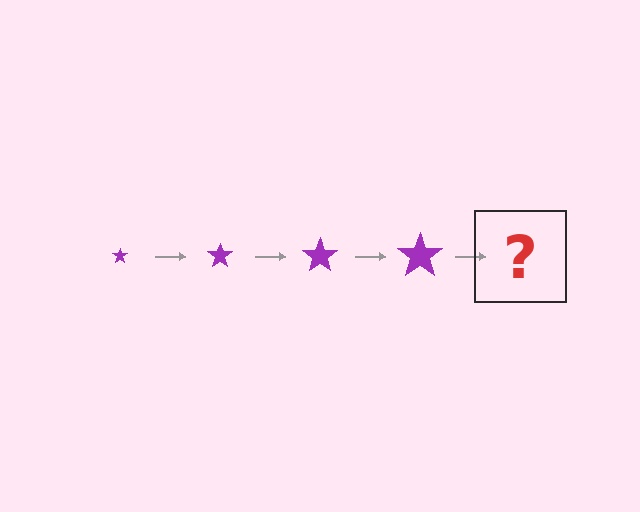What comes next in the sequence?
The next element should be a purple star, larger than the previous one.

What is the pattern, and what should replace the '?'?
The pattern is that the star gets progressively larger each step. The '?' should be a purple star, larger than the previous one.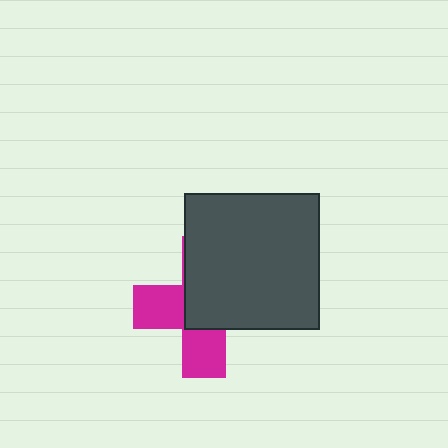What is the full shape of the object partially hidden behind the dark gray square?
The partially hidden object is a magenta cross.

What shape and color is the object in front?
The object in front is a dark gray square.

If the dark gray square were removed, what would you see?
You would see the complete magenta cross.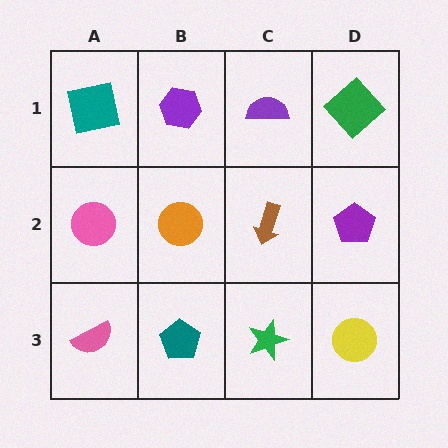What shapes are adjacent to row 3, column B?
An orange circle (row 2, column B), a pink semicircle (row 3, column A), a green star (row 3, column C).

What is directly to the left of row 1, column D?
A purple semicircle.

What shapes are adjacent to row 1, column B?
An orange circle (row 2, column B), a teal square (row 1, column A), a purple semicircle (row 1, column C).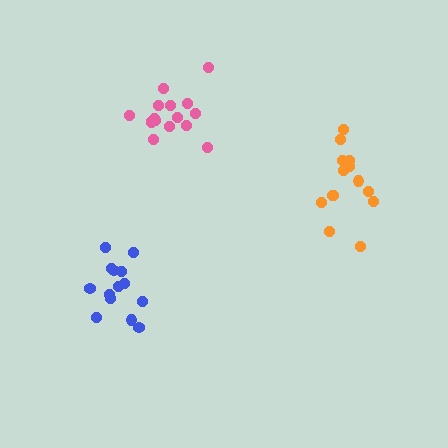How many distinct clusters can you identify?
There are 3 distinct clusters.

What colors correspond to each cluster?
The clusters are colored: pink, orange, blue.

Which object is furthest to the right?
The orange cluster is rightmost.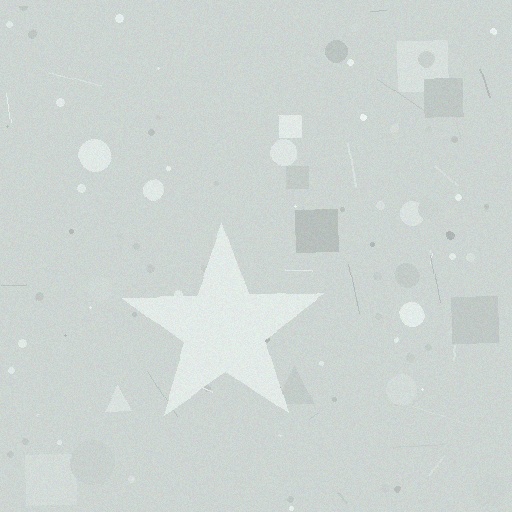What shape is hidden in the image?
A star is hidden in the image.